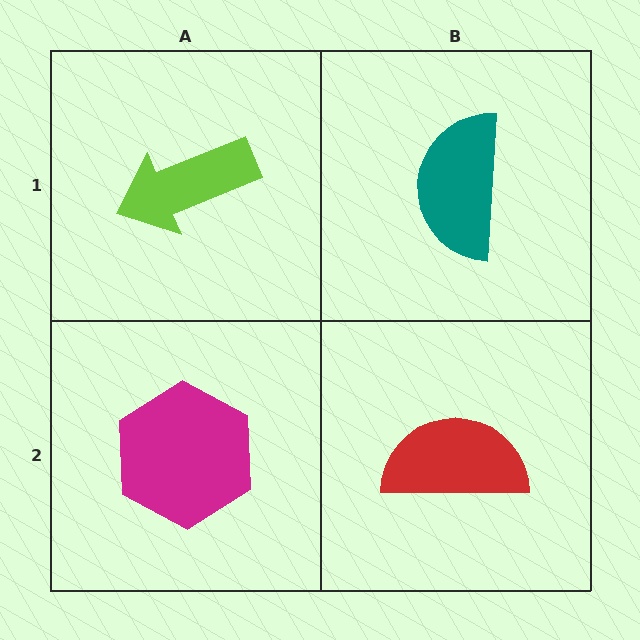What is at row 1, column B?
A teal semicircle.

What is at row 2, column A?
A magenta hexagon.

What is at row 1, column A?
A lime arrow.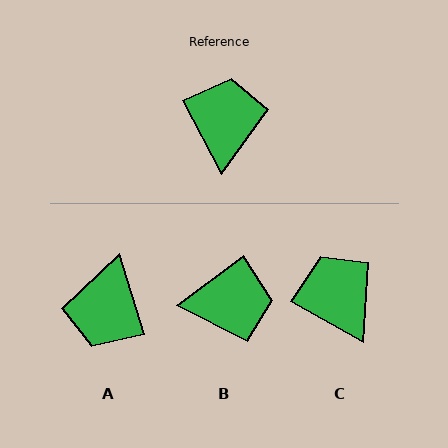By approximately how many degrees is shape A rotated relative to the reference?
Approximately 169 degrees counter-clockwise.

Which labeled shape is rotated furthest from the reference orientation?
A, about 169 degrees away.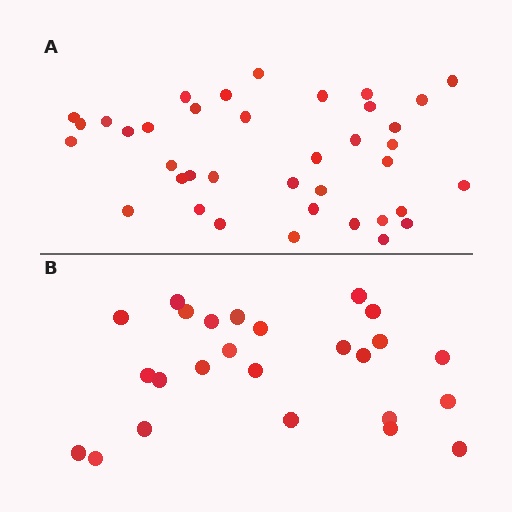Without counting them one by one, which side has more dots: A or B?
Region A (the top region) has more dots.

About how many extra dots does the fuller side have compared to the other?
Region A has approximately 15 more dots than region B.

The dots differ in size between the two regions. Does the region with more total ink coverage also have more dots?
No. Region B has more total ink coverage because its dots are larger, but region A actually contains more individual dots. Total area can be misleading — the number of items is what matters here.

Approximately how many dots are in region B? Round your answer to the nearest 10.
About 20 dots. (The exact count is 25, which rounds to 20.)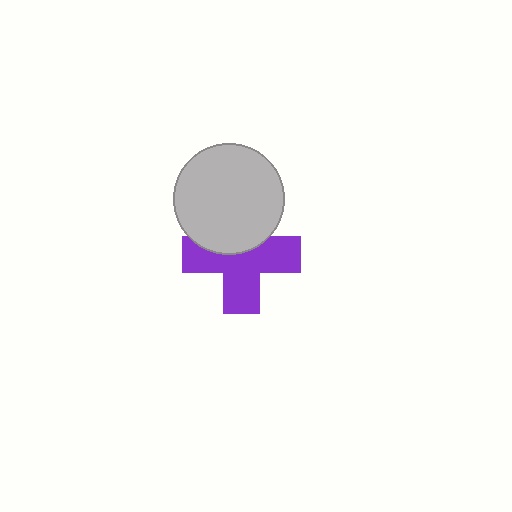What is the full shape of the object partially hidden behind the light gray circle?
The partially hidden object is a purple cross.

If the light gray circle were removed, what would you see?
You would see the complete purple cross.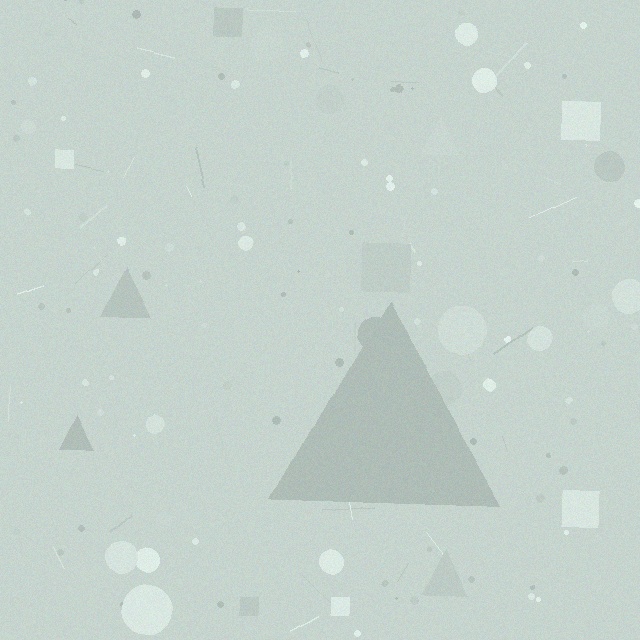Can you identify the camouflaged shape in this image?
The camouflaged shape is a triangle.